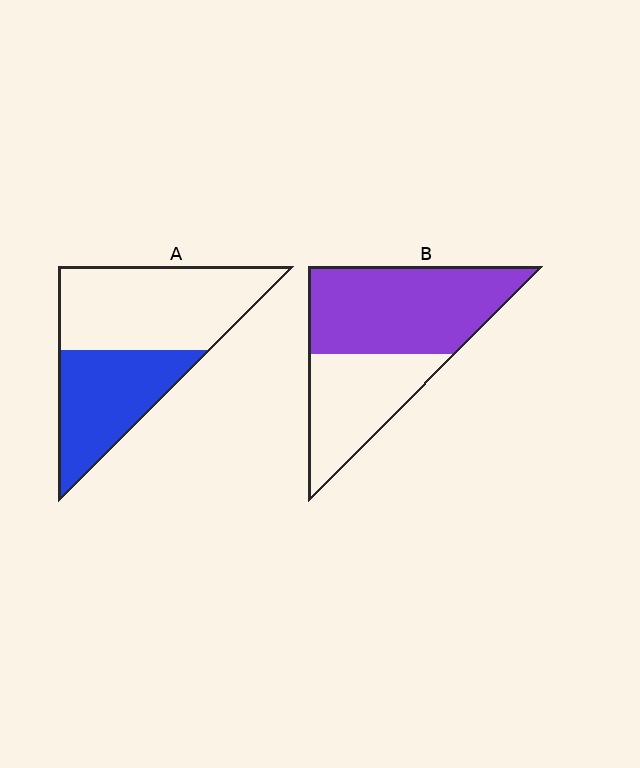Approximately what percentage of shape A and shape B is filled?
A is approximately 40% and B is approximately 60%.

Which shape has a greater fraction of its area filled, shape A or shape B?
Shape B.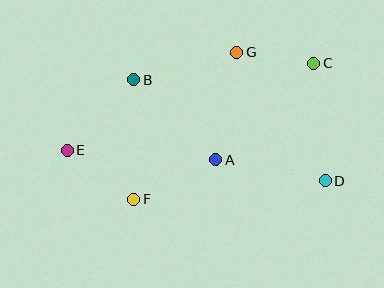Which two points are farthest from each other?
Points C and E are farthest from each other.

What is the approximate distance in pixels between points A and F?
The distance between A and F is approximately 91 pixels.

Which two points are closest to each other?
Points C and G are closest to each other.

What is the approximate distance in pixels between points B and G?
The distance between B and G is approximately 107 pixels.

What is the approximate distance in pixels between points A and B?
The distance between A and B is approximately 115 pixels.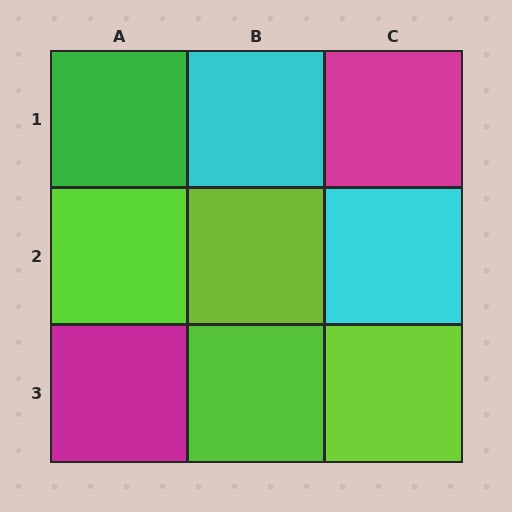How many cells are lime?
4 cells are lime.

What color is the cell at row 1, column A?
Green.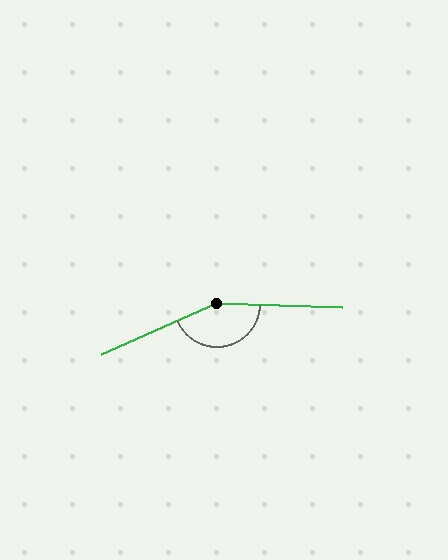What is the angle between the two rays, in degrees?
Approximately 155 degrees.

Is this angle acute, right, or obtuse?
It is obtuse.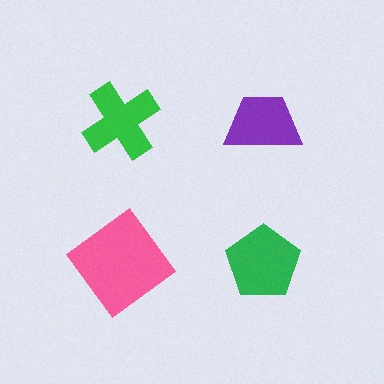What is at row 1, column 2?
A purple trapezoid.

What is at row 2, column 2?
A green pentagon.